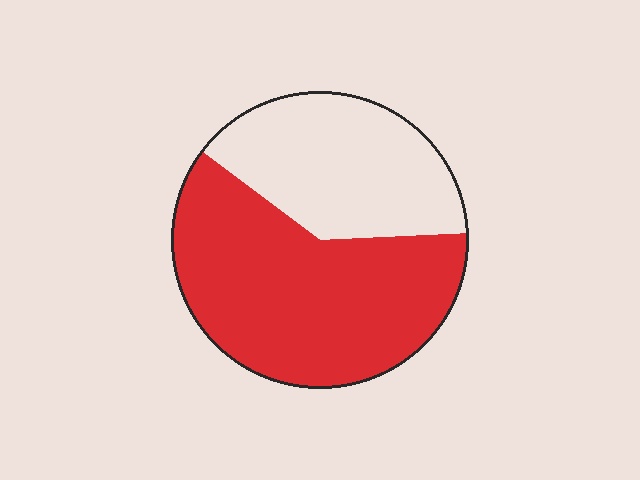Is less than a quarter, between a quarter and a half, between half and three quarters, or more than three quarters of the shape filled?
Between half and three quarters.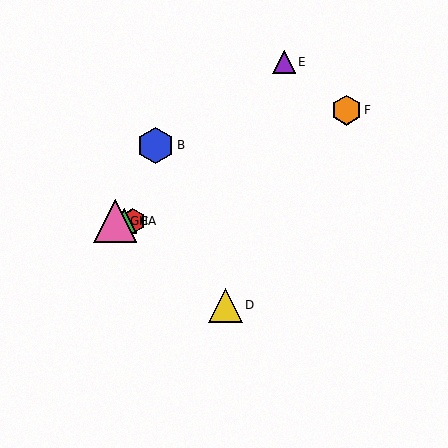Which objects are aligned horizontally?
Objects A, C, G, H are aligned horizontally.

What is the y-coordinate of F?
Object F is at y≈110.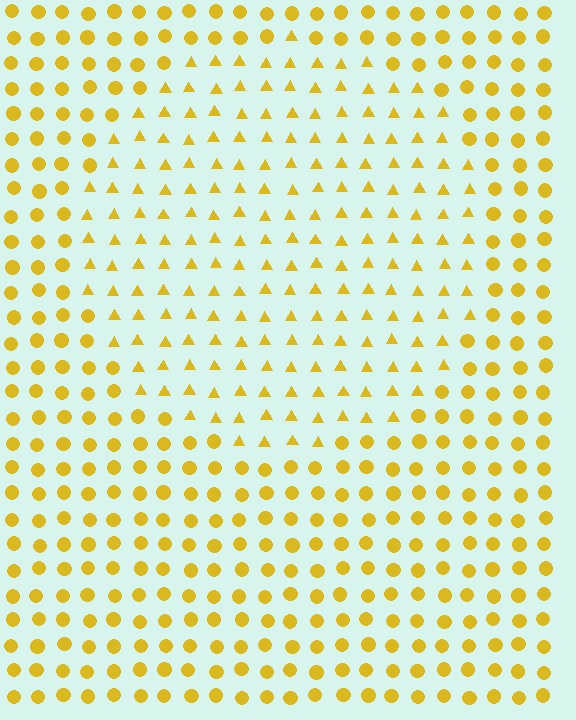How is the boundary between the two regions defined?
The boundary is defined by a change in element shape: triangles inside vs. circles outside. All elements share the same color and spacing.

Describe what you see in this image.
The image is filled with small yellow elements arranged in a uniform grid. A circle-shaped region contains triangles, while the surrounding area contains circles. The boundary is defined purely by the change in element shape.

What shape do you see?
I see a circle.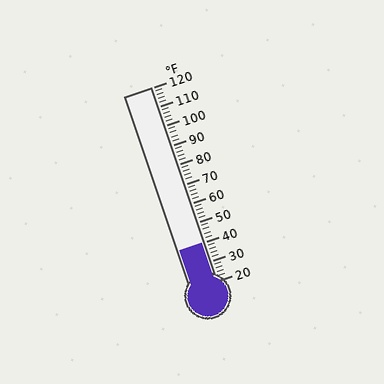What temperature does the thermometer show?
The thermometer shows approximately 40°F.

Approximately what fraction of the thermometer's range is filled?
The thermometer is filled to approximately 20% of its range.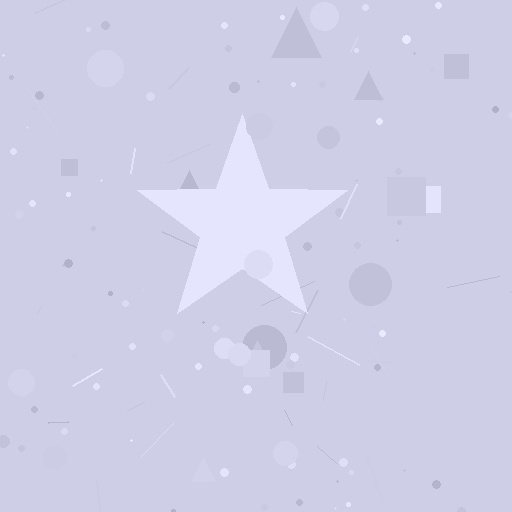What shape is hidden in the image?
A star is hidden in the image.